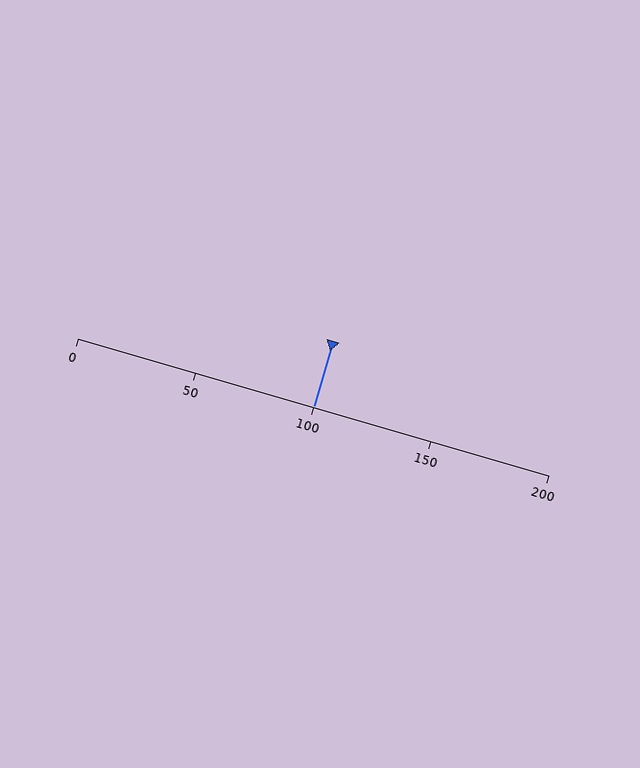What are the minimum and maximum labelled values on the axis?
The axis runs from 0 to 200.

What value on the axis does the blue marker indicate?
The marker indicates approximately 100.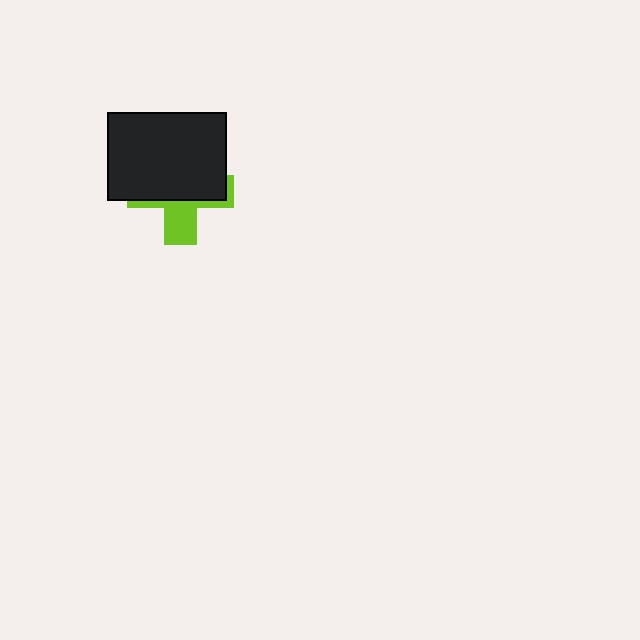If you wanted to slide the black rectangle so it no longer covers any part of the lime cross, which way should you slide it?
Slide it up — that is the most direct way to separate the two shapes.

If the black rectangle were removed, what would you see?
You would see the complete lime cross.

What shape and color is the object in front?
The object in front is a black rectangle.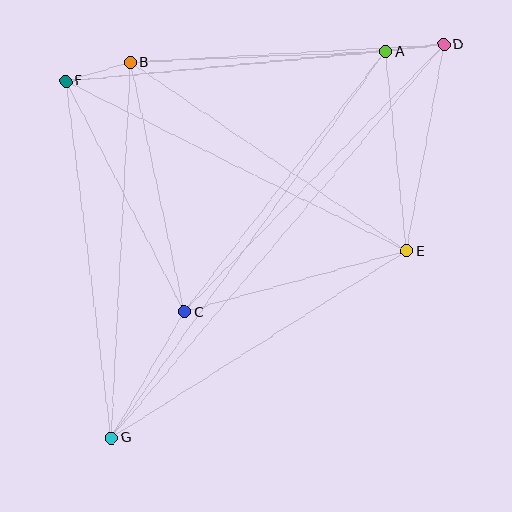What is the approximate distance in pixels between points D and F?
The distance between D and F is approximately 380 pixels.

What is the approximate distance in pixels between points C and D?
The distance between C and D is approximately 373 pixels.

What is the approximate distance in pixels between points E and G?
The distance between E and G is approximately 350 pixels.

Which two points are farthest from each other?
Points D and G are farthest from each other.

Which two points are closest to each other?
Points A and D are closest to each other.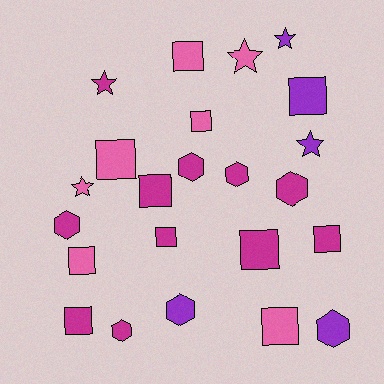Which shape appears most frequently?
Square, with 11 objects.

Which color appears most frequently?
Magenta, with 11 objects.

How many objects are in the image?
There are 23 objects.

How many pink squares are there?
There are 5 pink squares.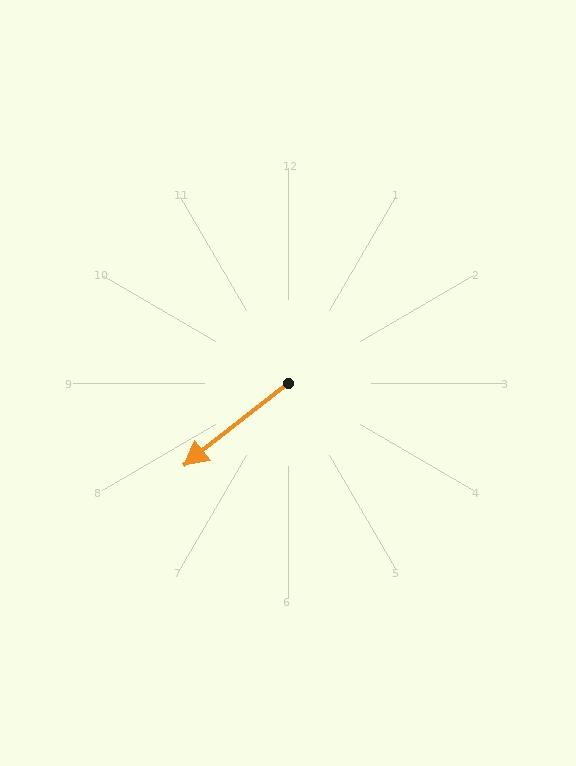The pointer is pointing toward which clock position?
Roughly 8 o'clock.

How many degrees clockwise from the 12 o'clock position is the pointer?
Approximately 232 degrees.